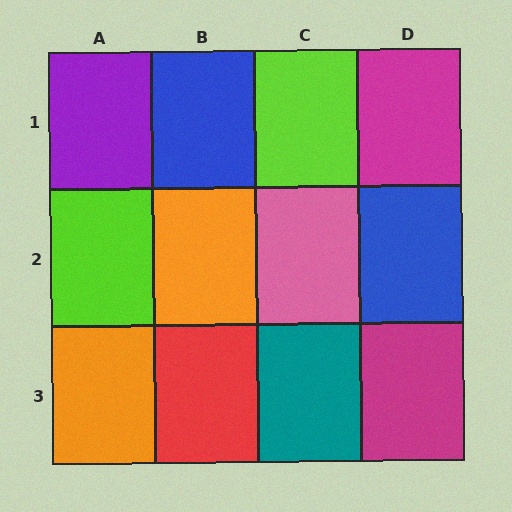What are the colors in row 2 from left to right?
Lime, orange, pink, blue.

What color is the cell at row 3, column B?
Red.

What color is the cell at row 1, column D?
Magenta.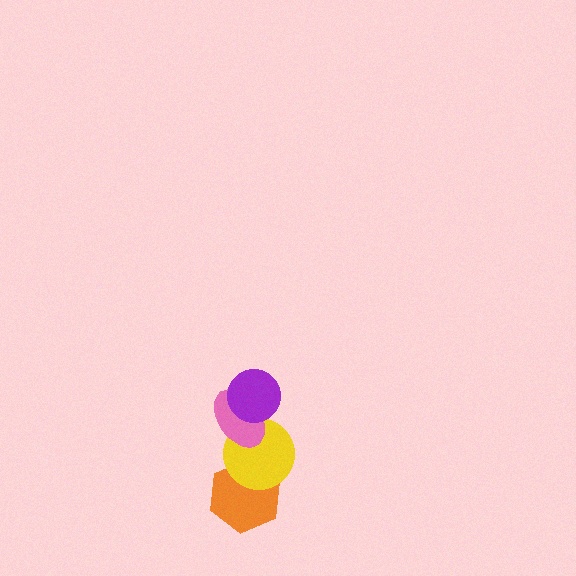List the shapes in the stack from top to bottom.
From top to bottom: the purple circle, the pink ellipse, the yellow circle, the orange hexagon.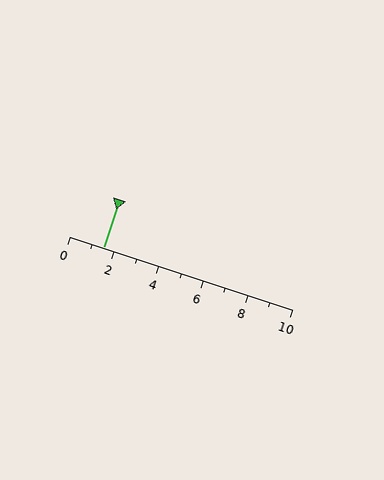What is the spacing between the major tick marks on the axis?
The major ticks are spaced 2 apart.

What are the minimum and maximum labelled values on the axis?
The axis runs from 0 to 10.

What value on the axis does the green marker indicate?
The marker indicates approximately 1.5.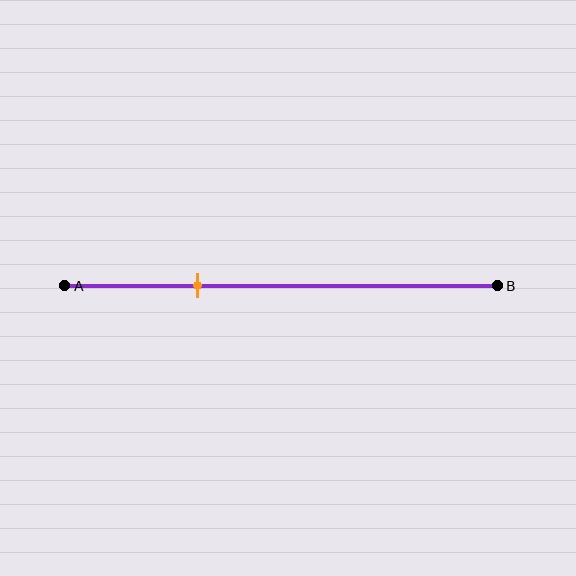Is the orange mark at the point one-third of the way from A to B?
Yes, the mark is approximately at the one-third point.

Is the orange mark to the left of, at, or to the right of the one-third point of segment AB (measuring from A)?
The orange mark is approximately at the one-third point of segment AB.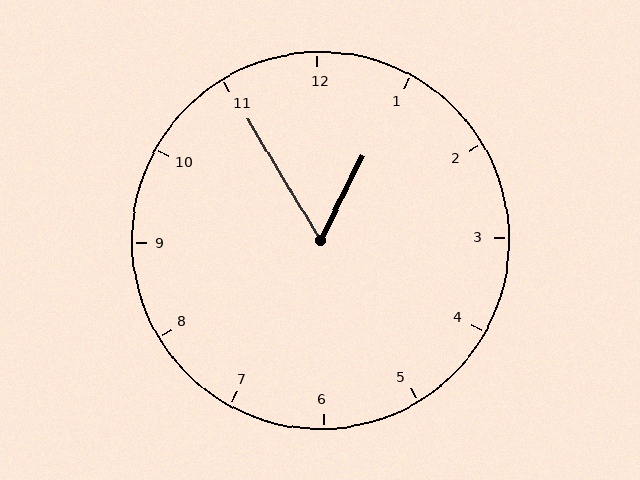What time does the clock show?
12:55.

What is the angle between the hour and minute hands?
Approximately 58 degrees.